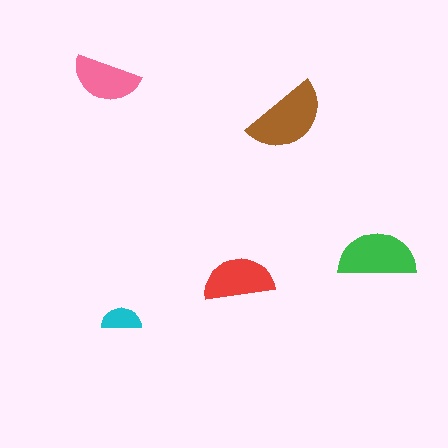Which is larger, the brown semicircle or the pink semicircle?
The brown one.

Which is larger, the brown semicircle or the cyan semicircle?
The brown one.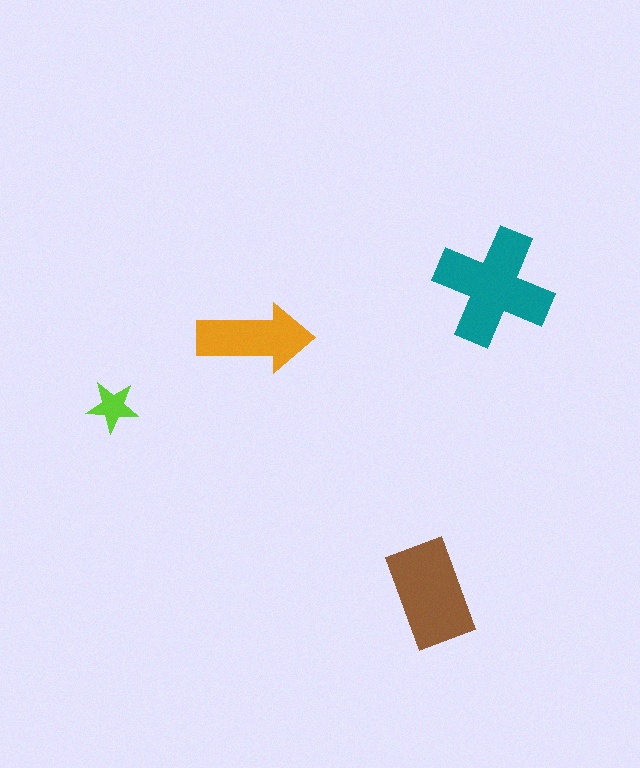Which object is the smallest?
The lime star.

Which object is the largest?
The teal cross.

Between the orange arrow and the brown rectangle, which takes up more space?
The brown rectangle.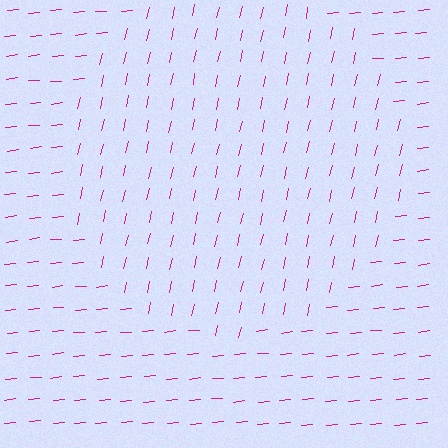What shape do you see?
I see a circle.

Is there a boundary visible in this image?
Yes, there is a texture boundary formed by a change in line orientation.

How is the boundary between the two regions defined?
The boundary is defined purely by a change in line orientation (approximately 72 degrees difference). All lines are the same color and thickness.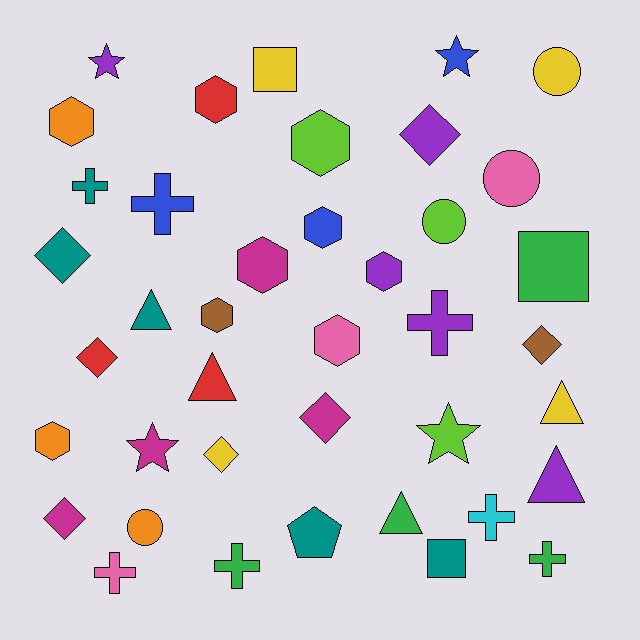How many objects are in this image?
There are 40 objects.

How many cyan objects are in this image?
There is 1 cyan object.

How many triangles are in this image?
There are 5 triangles.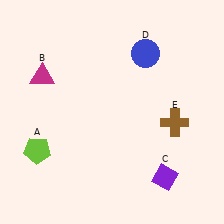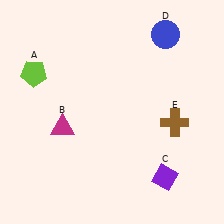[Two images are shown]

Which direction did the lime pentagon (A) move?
The lime pentagon (A) moved up.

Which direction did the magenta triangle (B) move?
The magenta triangle (B) moved down.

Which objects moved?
The objects that moved are: the lime pentagon (A), the magenta triangle (B), the blue circle (D).